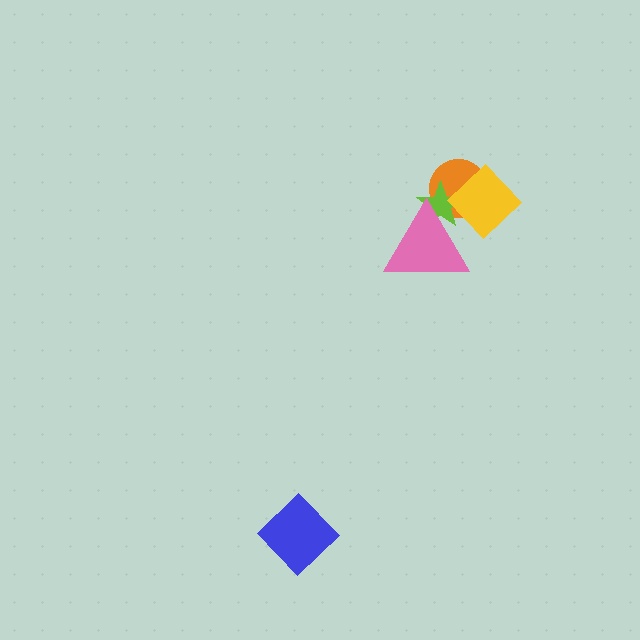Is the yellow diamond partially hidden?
Yes, it is partially covered by another shape.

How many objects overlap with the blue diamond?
0 objects overlap with the blue diamond.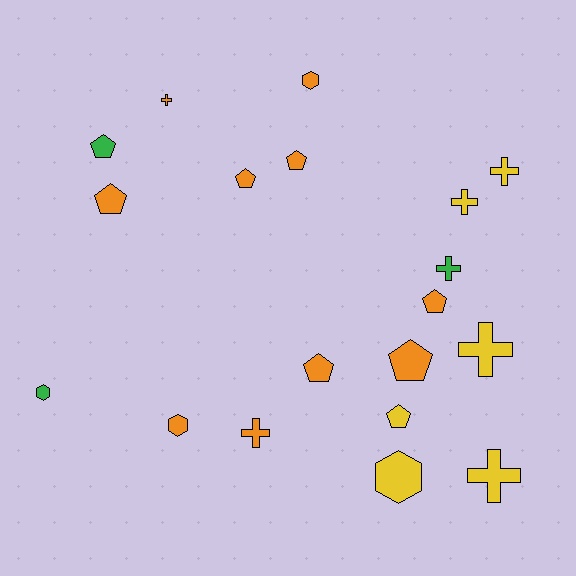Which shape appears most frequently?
Pentagon, with 8 objects.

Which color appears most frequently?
Orange, with 10 objects.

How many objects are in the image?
There are 19 objects.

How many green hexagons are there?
There is 1 green hexagon.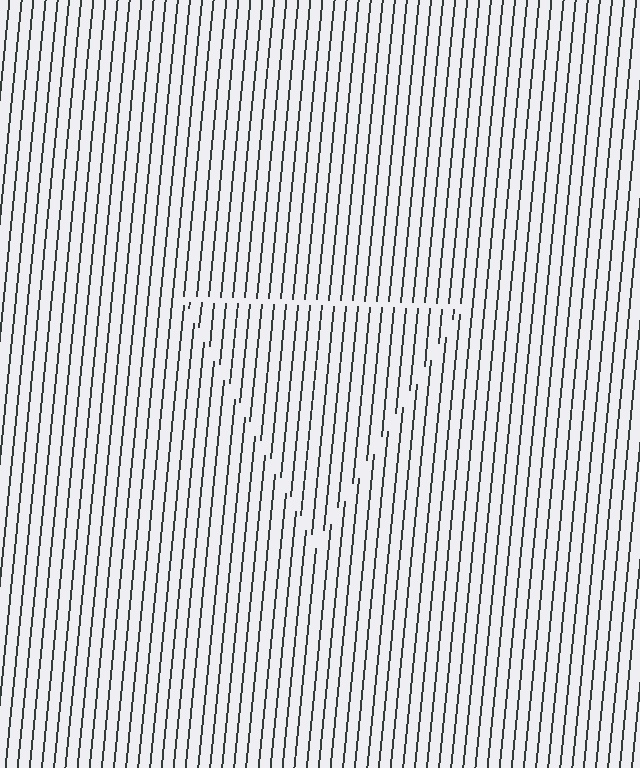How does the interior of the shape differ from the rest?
The interior of the shape contains the same grating, shifted by half a period — the contour is defined by the phase discontinuity where line-ends from the inner and outer gratings abut.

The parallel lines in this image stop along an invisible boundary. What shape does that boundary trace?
An illusory triangle. The interior of the shape contains the same grating, shifted by half a period — the contour is defined by the phase discontinuity where line-ends from the inner and outer gratings abut.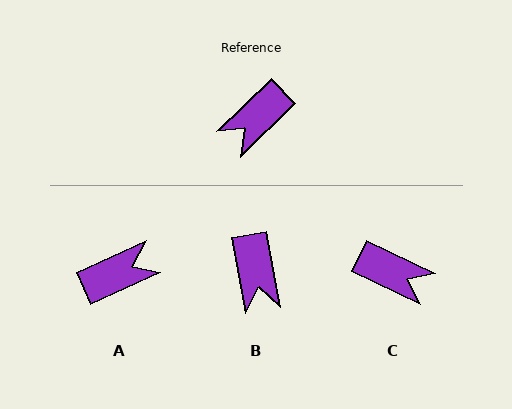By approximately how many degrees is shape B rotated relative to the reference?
Approximately 57 degrees counter-clockwise.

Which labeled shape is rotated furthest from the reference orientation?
A, about 161 degrees away.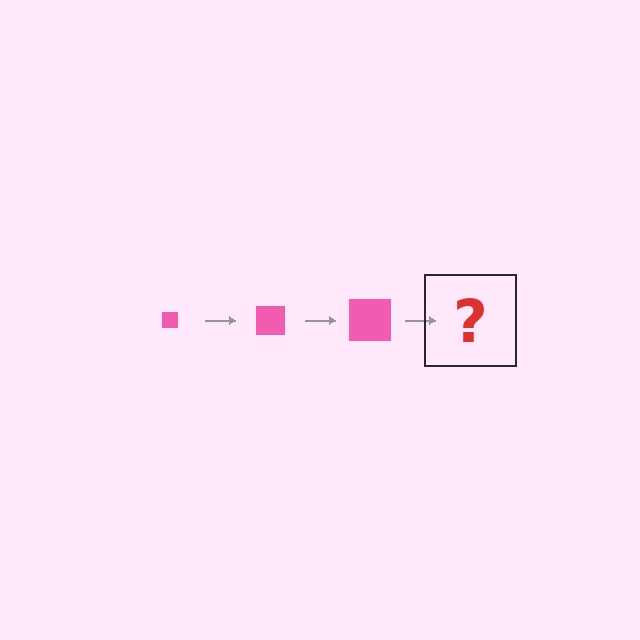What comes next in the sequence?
The next element should be a pink square, larger than the previous one.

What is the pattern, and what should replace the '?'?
The pattern is that the square gets progressively larger each step. The '?' should be a pink square, larger than the previous one.